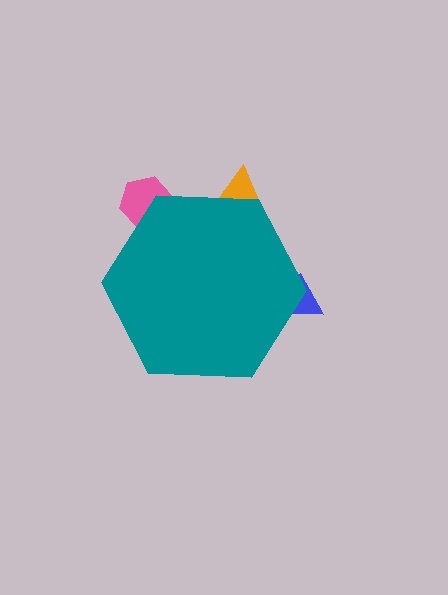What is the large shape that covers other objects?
A teal hexagon.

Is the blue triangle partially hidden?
Yes, the blue triangle is partially hidden behind the teal hexagon.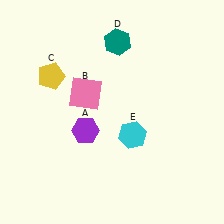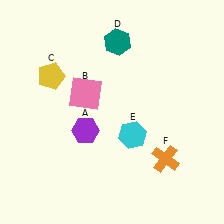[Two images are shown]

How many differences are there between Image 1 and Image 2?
There is 1 difference between the two images.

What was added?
An orange cross (F) was added in Image 2.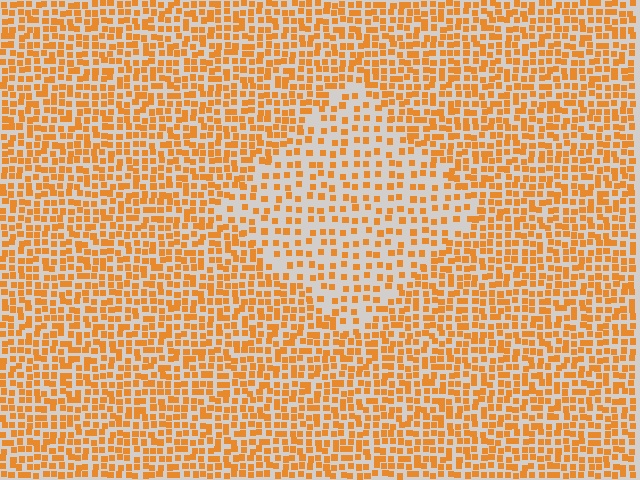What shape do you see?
I see a diamond.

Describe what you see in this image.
The image contains small orange elements arranged at two different densities. A diamond-shaped region is visible where the elements are less densely packed than the surrounding area.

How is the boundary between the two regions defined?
The boundary is defined by a change in element density (approximately 1.9x ratio). All elements are the same color, size, and shape.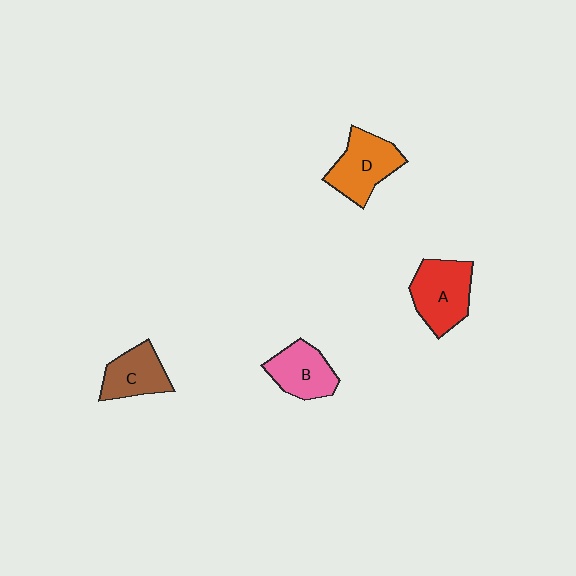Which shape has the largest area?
Shape A (red).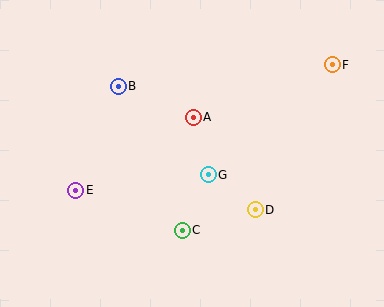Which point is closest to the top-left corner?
Point B is closest to the top-left corner.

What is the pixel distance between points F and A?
The distance between F and A is 148 pixels.